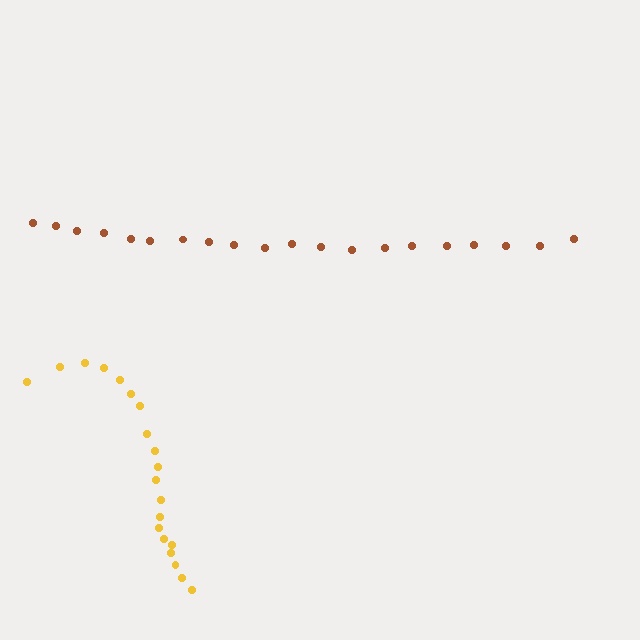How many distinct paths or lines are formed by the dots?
There are 2 distinct paths.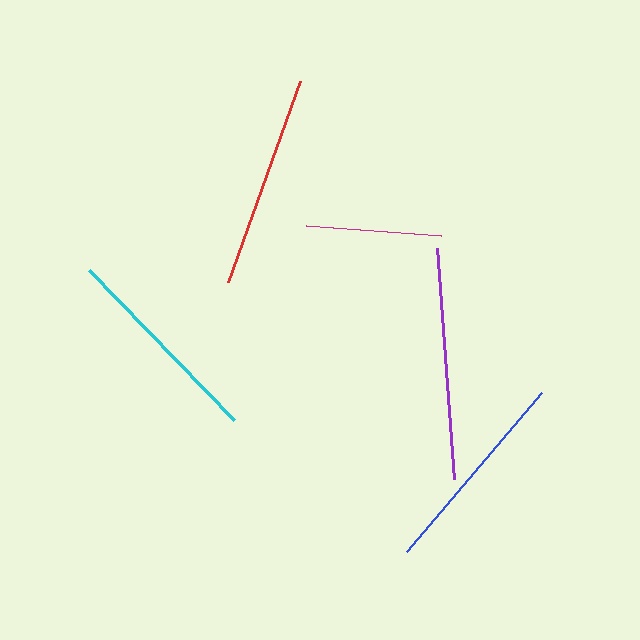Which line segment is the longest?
The purple line is the longest at approximately 232 pixels.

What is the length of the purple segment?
The purple segment is approximately 232 pixels long.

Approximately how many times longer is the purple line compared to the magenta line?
The purple line is approximately 1.7 times the length of the magenta line.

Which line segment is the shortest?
The magenta line is the shortest at approximately 135 pixels.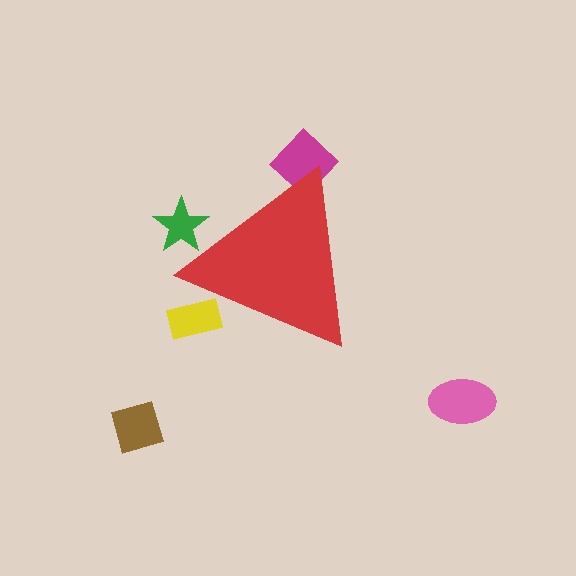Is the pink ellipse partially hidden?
No, the pink ellipse is fully visible.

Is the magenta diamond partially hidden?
Yes, the magenta diamond is partially hidden behind the red triangle.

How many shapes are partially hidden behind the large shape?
3 shapes are partially hidden.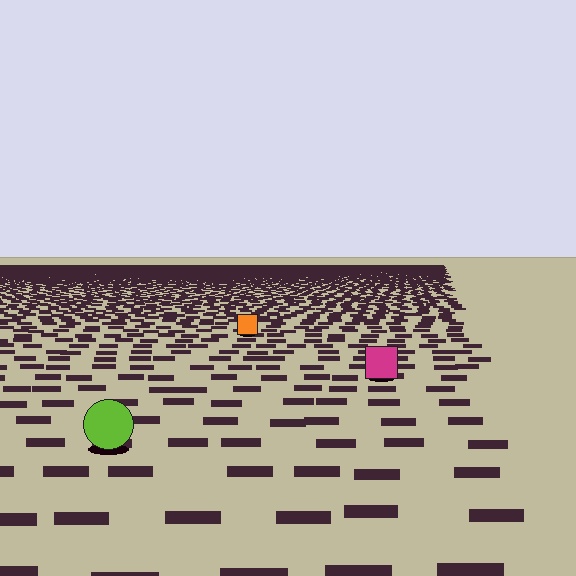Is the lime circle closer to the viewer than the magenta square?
Yes. The lime circle is closer — you can tell from the texture gradient: the ground texture is coarser near it.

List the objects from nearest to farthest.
From nearest to farthest: the lime circle, the magenta square, the orange square.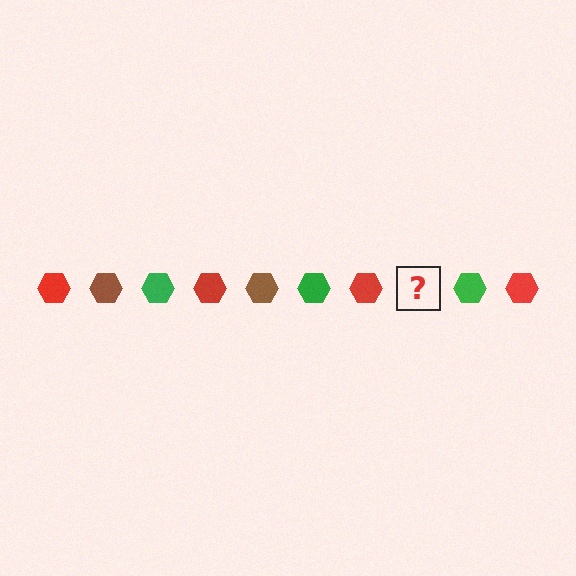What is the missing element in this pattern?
The missing element is a brown hexagon.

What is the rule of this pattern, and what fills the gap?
The rule is that the pattern cycles through red, brown, green hexagons. The gap should be filled with a brown hexagon.